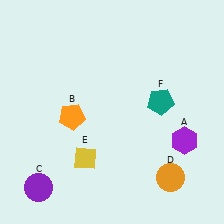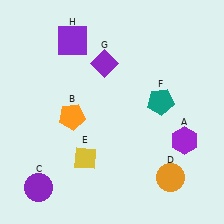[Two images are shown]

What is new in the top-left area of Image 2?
A purple diamond (G) was added in the top-left area of Image 2.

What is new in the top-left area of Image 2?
A purple square (H) was added in the top-left area of Image 2.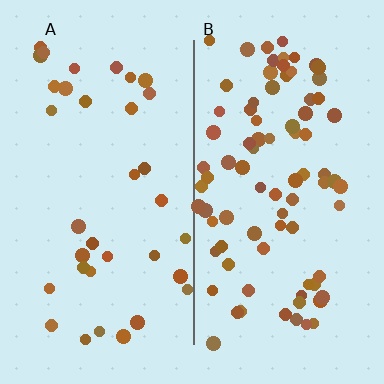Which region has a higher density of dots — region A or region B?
B (the right).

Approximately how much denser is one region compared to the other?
Approximately 2.4× — region B over region A.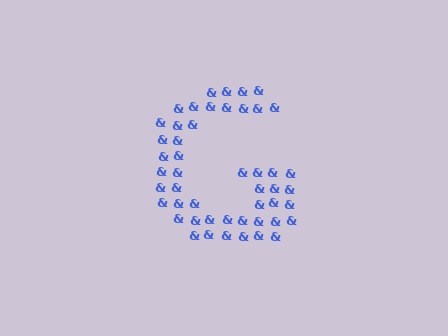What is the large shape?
The large shape is the letter G.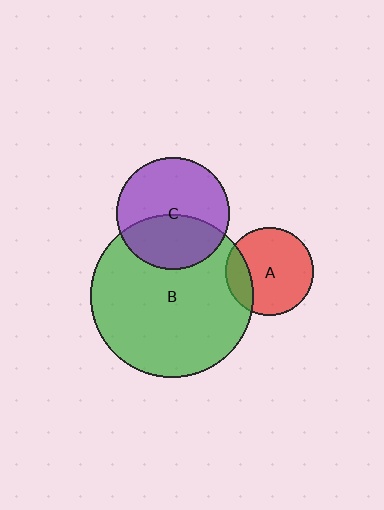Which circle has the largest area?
Circle B (green).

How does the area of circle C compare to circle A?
Approximately 1.6 times.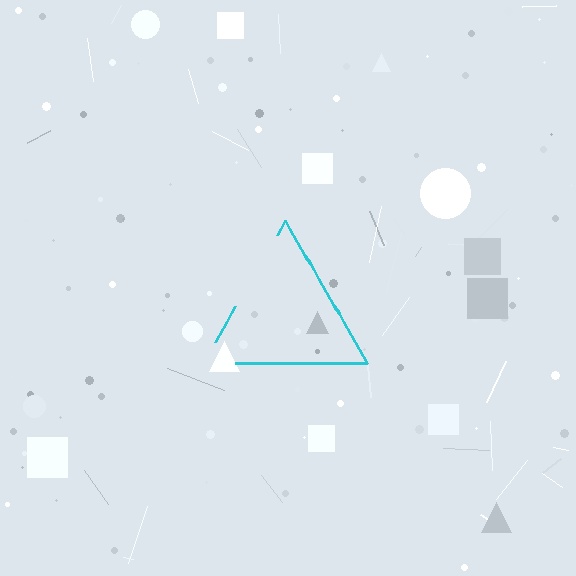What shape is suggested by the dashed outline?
The dashed outline suggests a triangle.